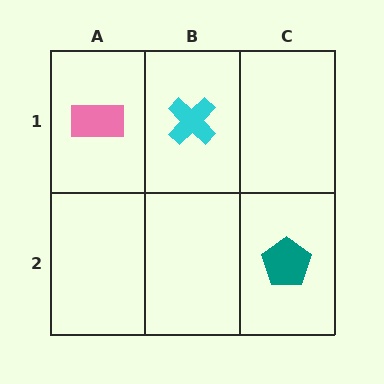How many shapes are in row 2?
1 shape.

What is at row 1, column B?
A cyan cross.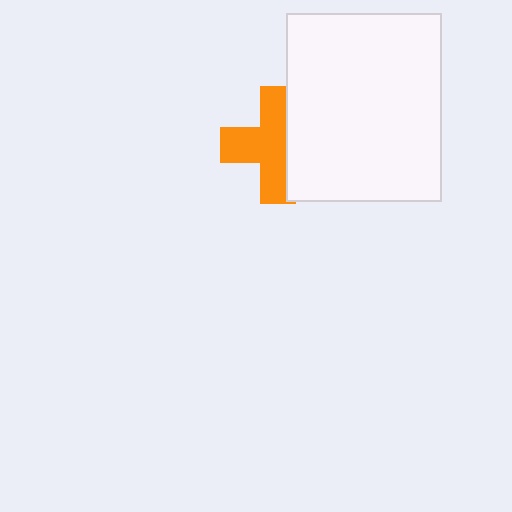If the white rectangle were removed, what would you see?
You would see the complete orange cross.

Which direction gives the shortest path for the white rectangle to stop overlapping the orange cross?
Moving right gives the shortest separation.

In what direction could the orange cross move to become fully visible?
The orange cross could move left. That would shift it out from behind the white rectangle entirely.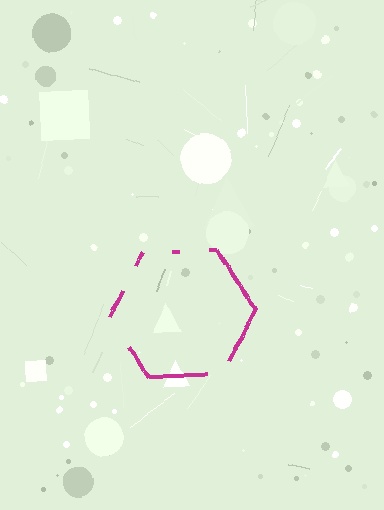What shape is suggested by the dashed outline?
The dashed outline suggests a hexagon.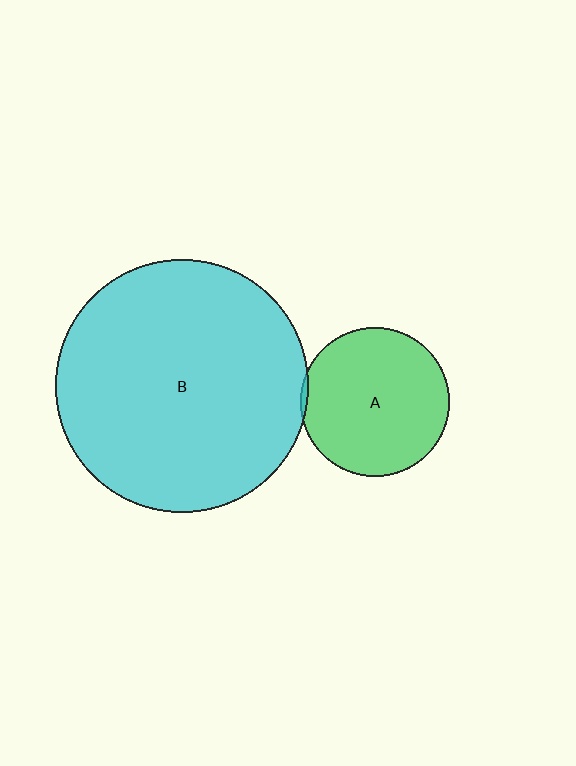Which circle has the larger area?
Circle B (cyan).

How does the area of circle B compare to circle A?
Approximately 2.9 times.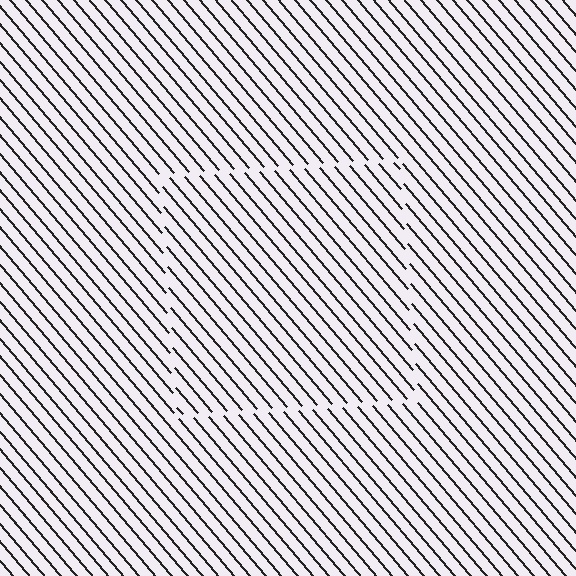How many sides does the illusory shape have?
4 sides — the line-ends trace a square.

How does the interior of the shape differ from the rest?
The interior of the shape contains the same grating, shifted by half a period — the contour is defined by the phase discontinuity where line-ends from the inner and outer gratings abut.